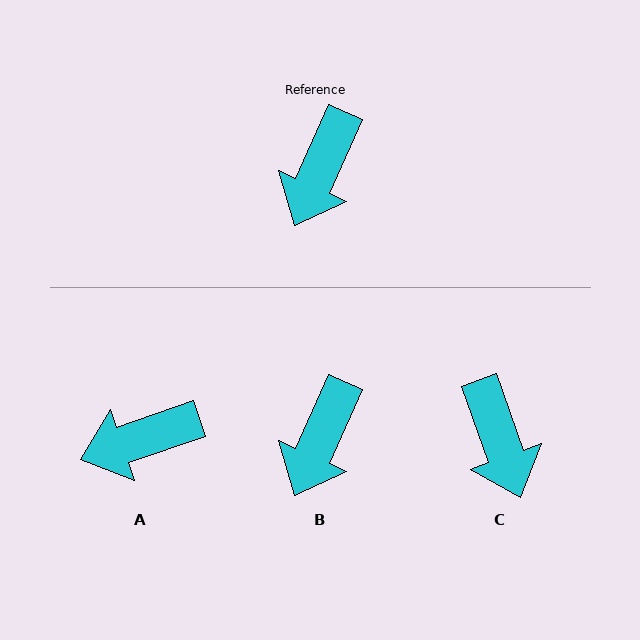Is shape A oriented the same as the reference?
No, it is off by about 47 degrees.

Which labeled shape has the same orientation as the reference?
B.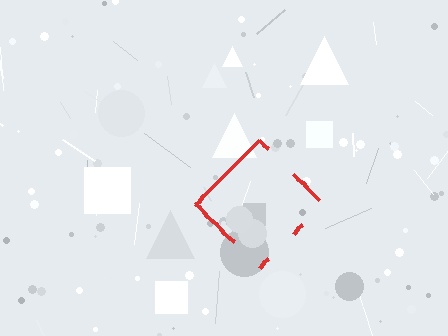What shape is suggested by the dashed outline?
The dashed outline suggests a diamond.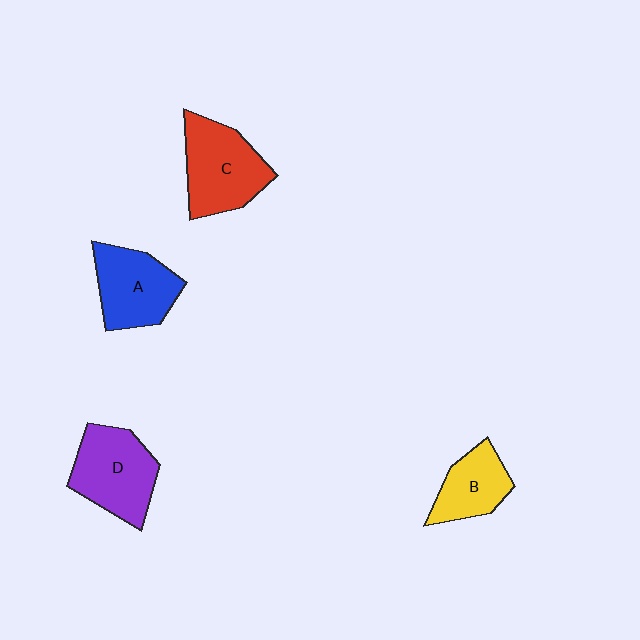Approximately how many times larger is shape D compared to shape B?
Approximately 1.5 times.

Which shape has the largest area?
Shape C (red).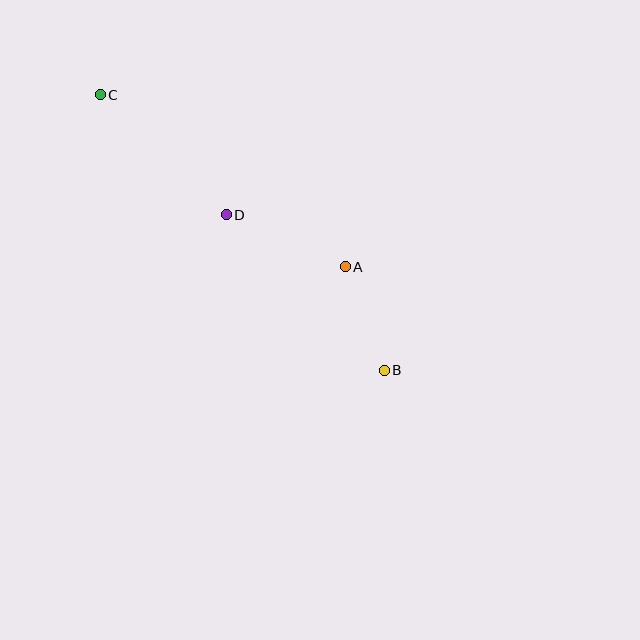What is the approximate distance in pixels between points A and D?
The distance between A and D is approximately 130 pixels.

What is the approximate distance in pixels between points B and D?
The distance between B and D is approximately 222 pixels.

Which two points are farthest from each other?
Points B and C are farthest from each other.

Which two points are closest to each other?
Points A and B are closest to each other.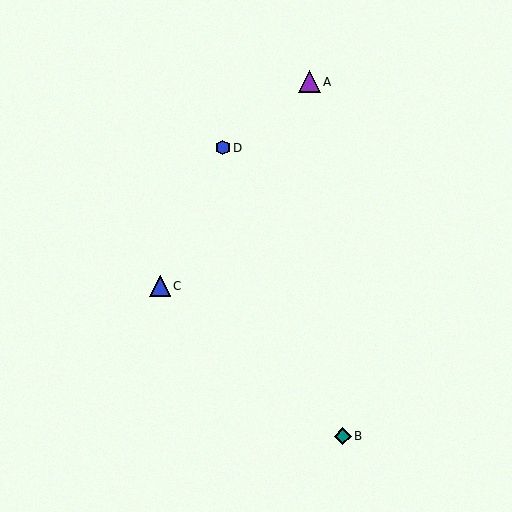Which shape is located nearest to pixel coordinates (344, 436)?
The teal diamond (labeled B) at (343, 436) is nearest to that location.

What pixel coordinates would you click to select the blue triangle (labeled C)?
Click at (160, 286) to select the blue triangle C.